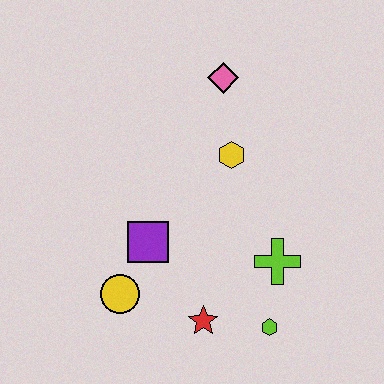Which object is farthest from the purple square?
The pink diamond is farthest from the purple square.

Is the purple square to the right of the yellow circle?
Yes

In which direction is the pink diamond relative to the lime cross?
The pink diamond is above the lime cross.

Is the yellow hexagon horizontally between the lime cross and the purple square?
Yes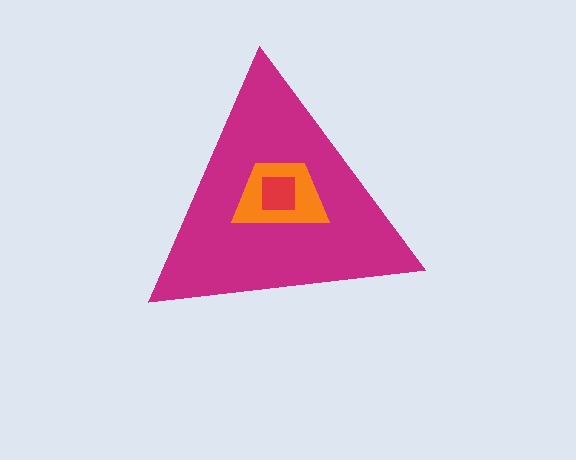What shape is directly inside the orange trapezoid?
The red square.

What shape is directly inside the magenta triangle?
The orange trapezoid.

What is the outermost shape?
The magenta triangle.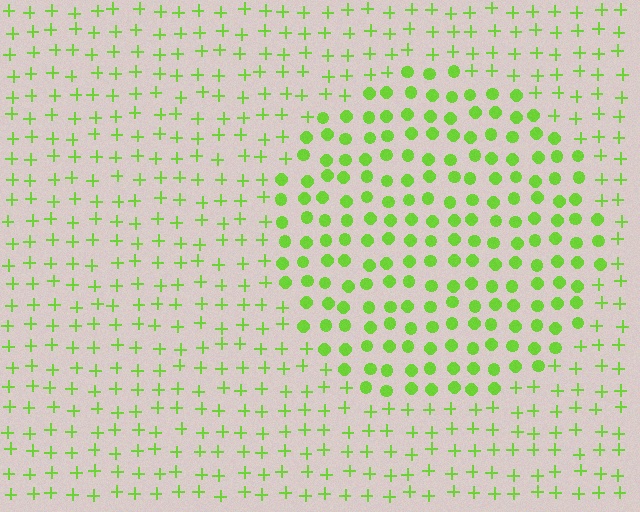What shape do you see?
I see a circle.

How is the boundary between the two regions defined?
The boundary is defined by a change in element shape: circles inside vs. plus signs outside. All elements share the same color and spacing.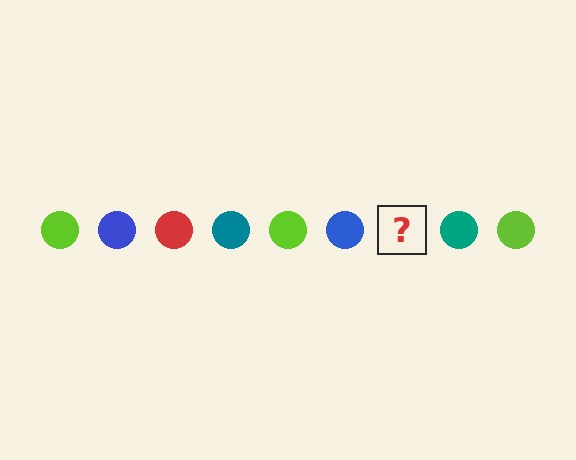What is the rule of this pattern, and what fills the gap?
The rule is that the pattern cycles through lime, blue, red, teal circles. The gap should be filled with a red circle.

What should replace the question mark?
The question mark should be replaced with a red circle.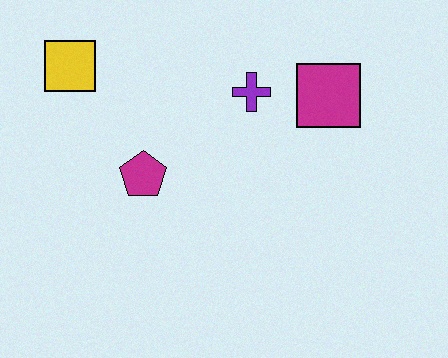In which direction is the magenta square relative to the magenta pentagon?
The magenta square is to the right of the magenta pentagon.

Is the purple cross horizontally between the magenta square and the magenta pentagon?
Yes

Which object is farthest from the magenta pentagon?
The magenta square is farthest from the magenta pentagon.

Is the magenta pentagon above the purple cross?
No